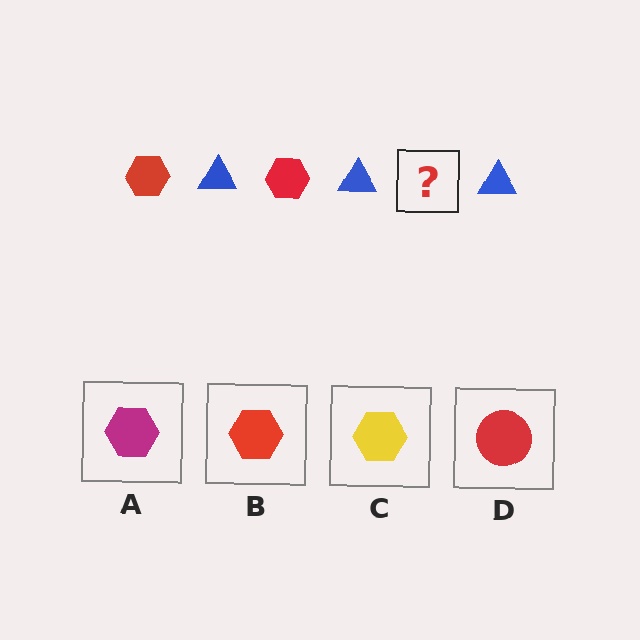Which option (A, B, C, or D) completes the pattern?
B.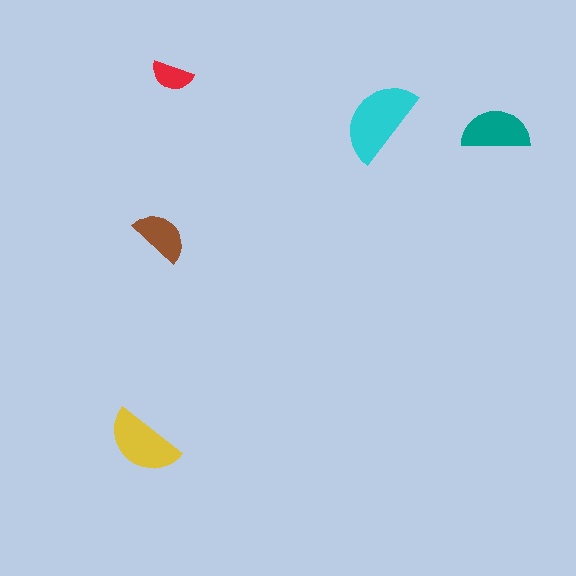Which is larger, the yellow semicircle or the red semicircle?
The yellow one.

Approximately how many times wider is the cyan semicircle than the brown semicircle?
About 1.5 times wider.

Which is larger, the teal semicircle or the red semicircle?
The teal one.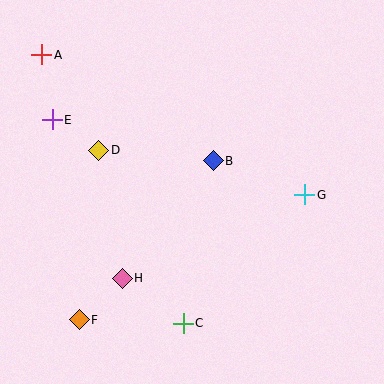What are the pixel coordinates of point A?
Point A is at (42, 55).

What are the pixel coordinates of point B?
Point B is at (213, 161).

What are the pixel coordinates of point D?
Point D is at (98, 150).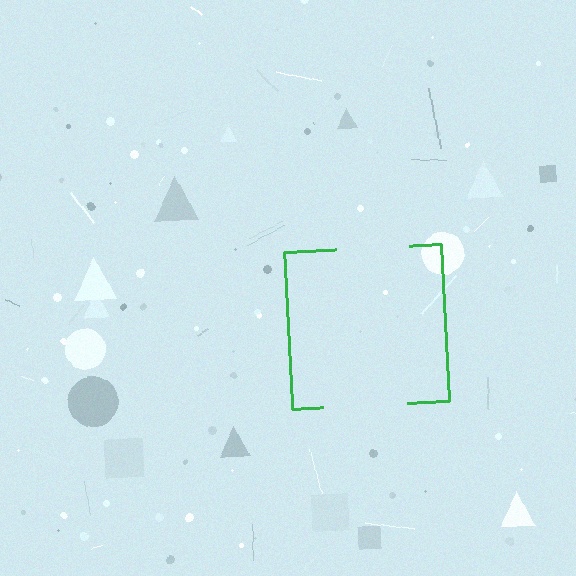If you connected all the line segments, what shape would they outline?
They would outline a square.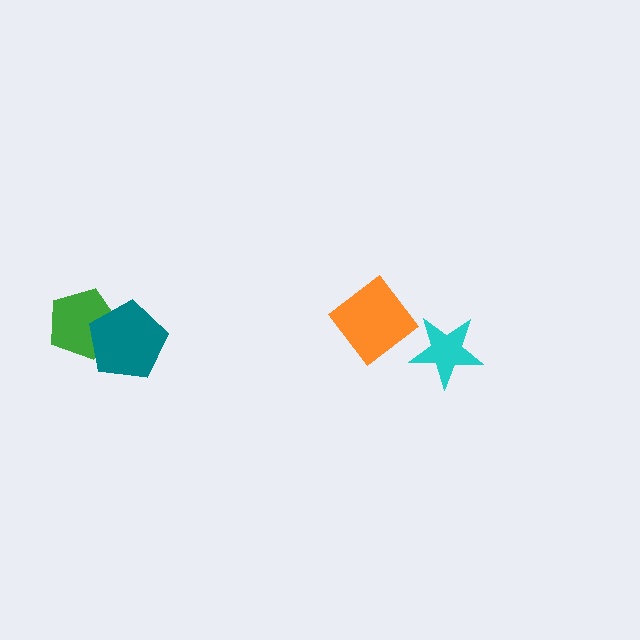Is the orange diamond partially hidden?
No, no other shape covers it.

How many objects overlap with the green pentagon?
1 object overlaps with the green pentagon.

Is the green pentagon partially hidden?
Yes, it is partially covered by another shape.